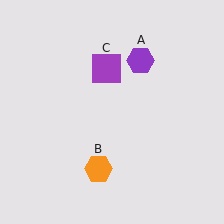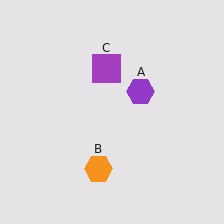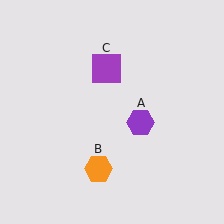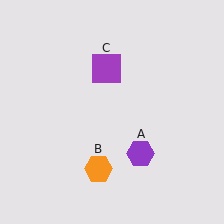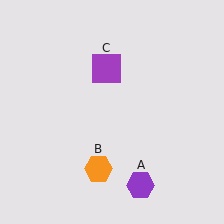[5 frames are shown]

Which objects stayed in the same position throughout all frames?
Orange hexagon (object B) and purple square (object C) remained stationary.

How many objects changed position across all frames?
1 object changed position: purple hexagon (object A).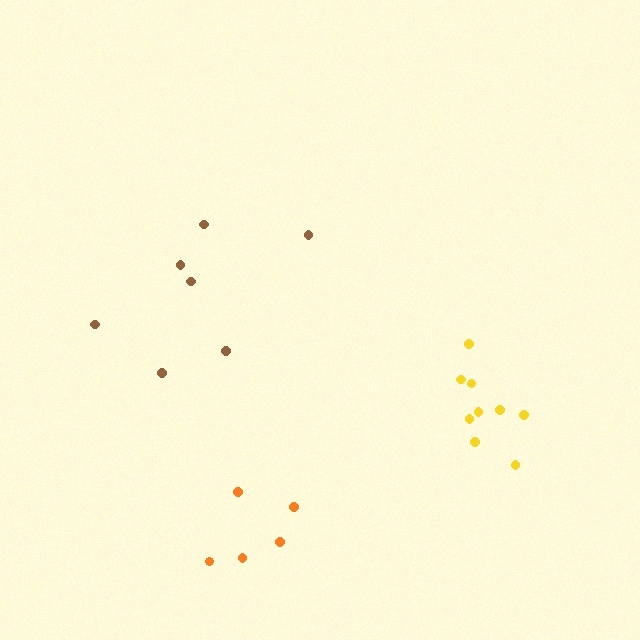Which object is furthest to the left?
The brown cluster is leftmost.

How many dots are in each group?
Group 1: 9 dots, Group 2: 7 dots, Group 3: 5 dots (21 total).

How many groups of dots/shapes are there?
There are 3 groups.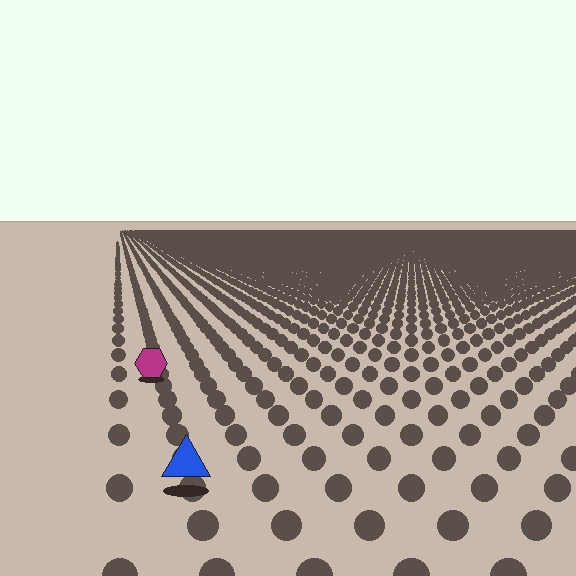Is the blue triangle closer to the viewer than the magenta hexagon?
Yes. The blue triangle is closer — you can tell from the texture gradient: the ground texture is coarser near it.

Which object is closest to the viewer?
The blue triangle is closest. The texture marks near it are larger and more spread out.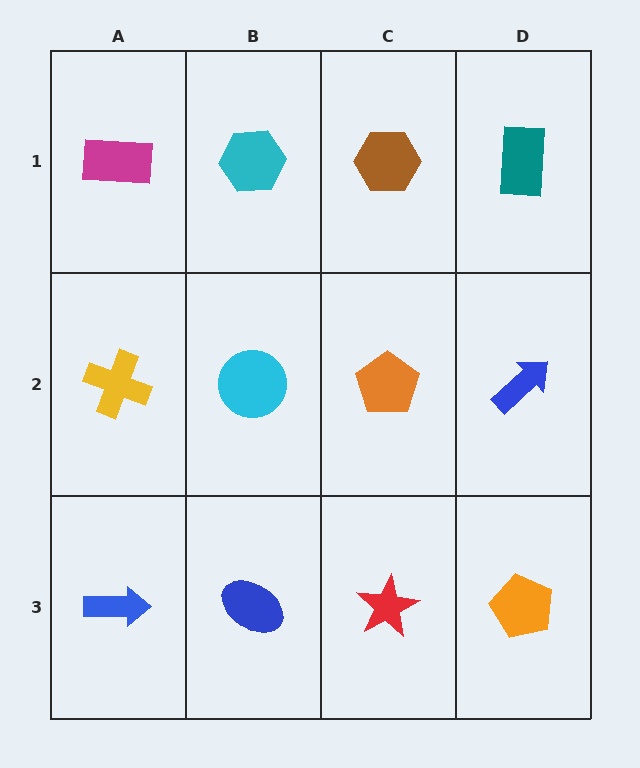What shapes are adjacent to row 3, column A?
A yellow cross (row 2, column A), a blue ellipse (row 3, column B).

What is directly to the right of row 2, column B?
An orange pentagon.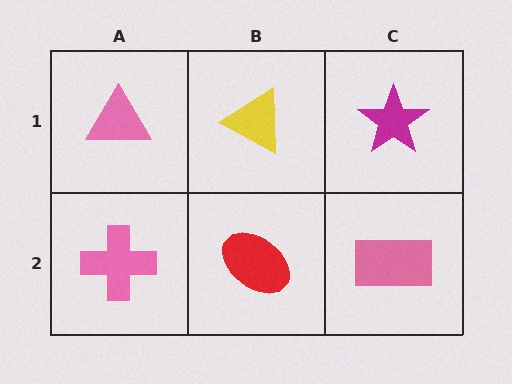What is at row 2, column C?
A pink rectangle.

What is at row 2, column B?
A red ellipse.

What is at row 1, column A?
A pink triangle.